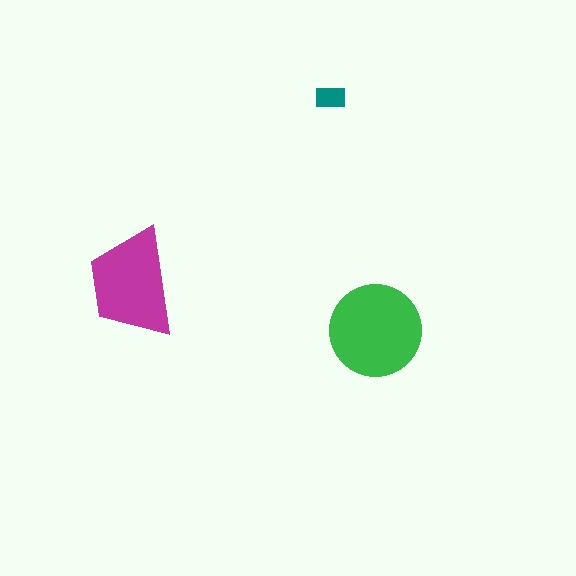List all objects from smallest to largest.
The teal rectangle, the magenta trapezoid, the green circle.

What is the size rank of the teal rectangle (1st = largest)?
3rd.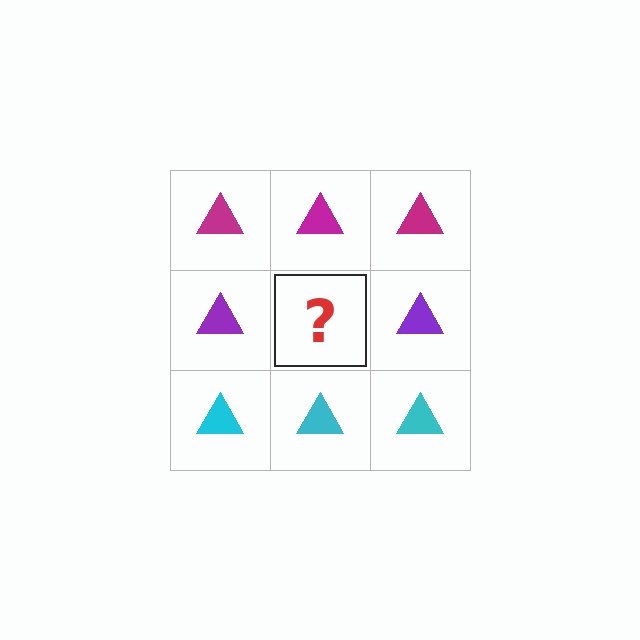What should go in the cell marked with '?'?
The missing cell should contain a purple triangle.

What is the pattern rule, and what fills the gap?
The rule is that each row has a consistent color. The gap should be filled with a purple triangle.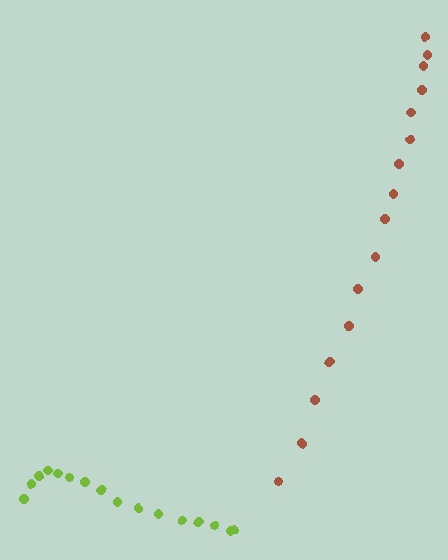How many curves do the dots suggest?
There are 2 distinct paths.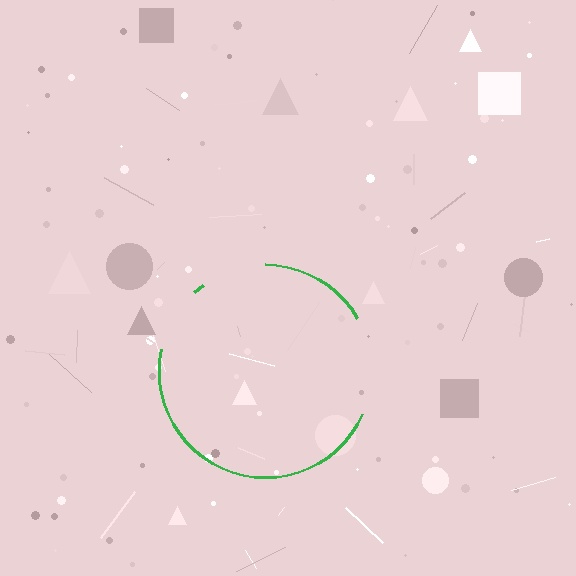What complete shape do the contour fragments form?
The contour fragments form a circle.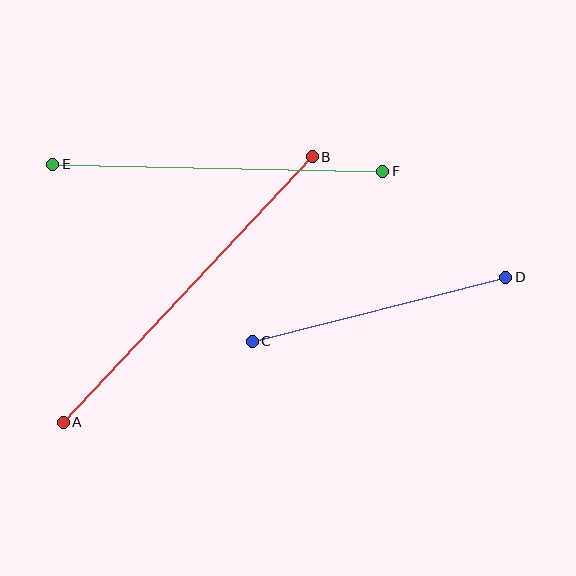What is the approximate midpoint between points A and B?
The midpoint is at approximately (188, 290) pixels.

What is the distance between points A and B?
The distance is approximately 364 pixels.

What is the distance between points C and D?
The distance is approximately 261 pixels.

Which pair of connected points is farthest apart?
Points A and B are farthest apart.